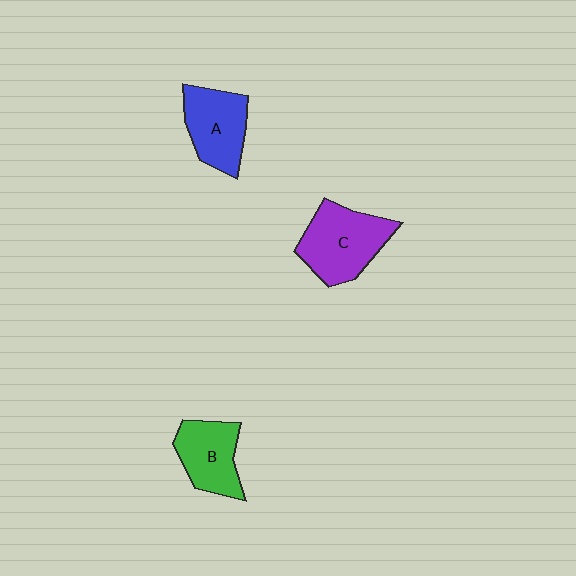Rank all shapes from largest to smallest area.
From largest to smallest: C (purple), A (blue), B (green).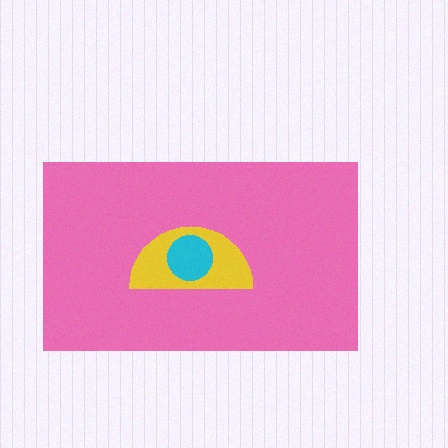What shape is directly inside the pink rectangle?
The yellow semicircle.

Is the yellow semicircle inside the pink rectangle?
Yes.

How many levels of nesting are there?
3.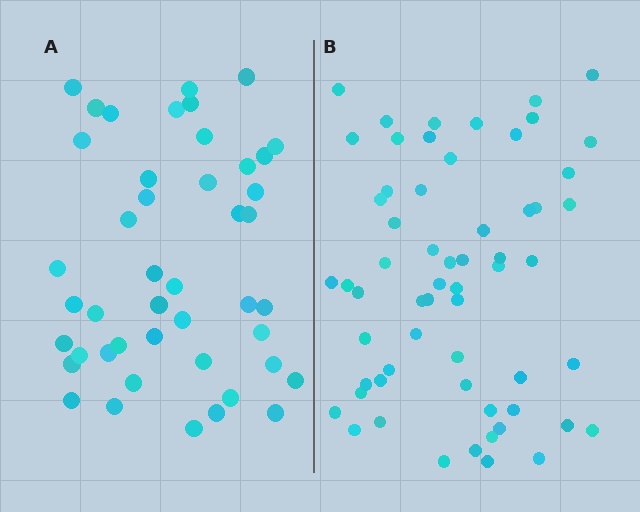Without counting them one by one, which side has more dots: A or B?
Region B (the right region) has more dots.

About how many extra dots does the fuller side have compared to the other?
Region B has approximately 15 more dots than region A.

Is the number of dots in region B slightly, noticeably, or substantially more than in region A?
Region B has noticeably more, but not dramatically so. The ratio is roughly 1.3 to 1.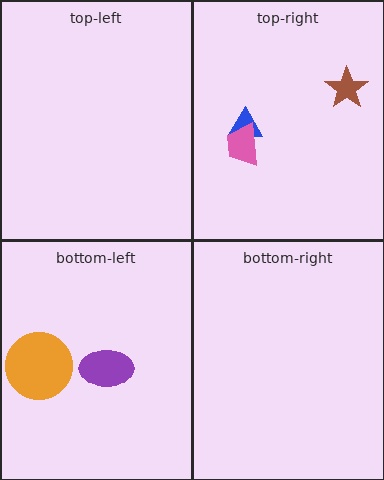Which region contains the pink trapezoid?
The top-right region.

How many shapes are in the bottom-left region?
2.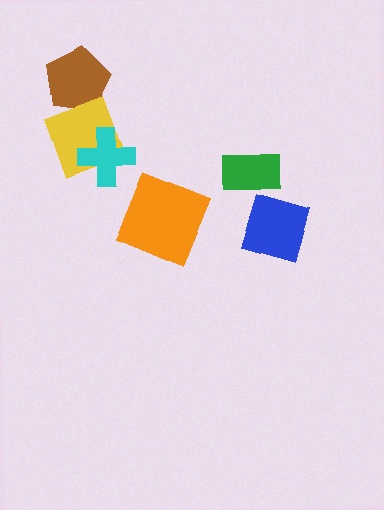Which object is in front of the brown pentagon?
The yellow diamond is in front of the brown pentagon.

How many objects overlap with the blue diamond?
0 objects overlap with the blue diamond.